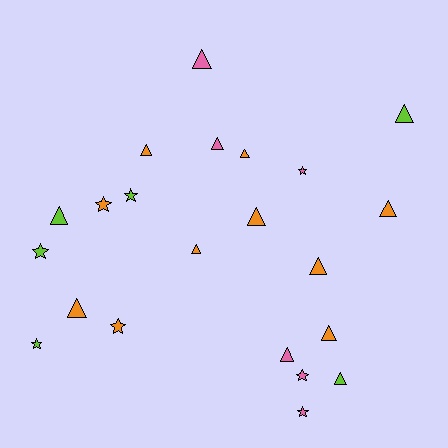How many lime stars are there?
There are 3 lime stars.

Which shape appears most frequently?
Triangle, with 14 objects.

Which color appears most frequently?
Orange, with 10 objects.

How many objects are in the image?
There are 22 objects.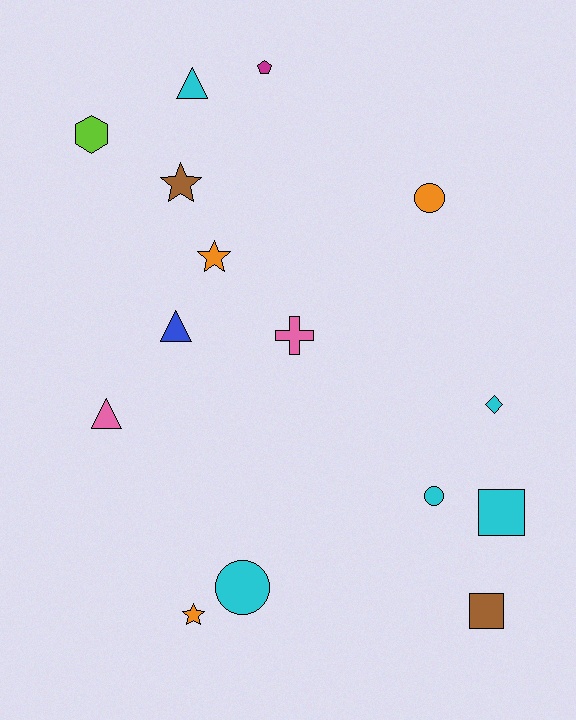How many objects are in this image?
There are 15 objects.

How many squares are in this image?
There are 2 squares.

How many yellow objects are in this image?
There are no yellow objects.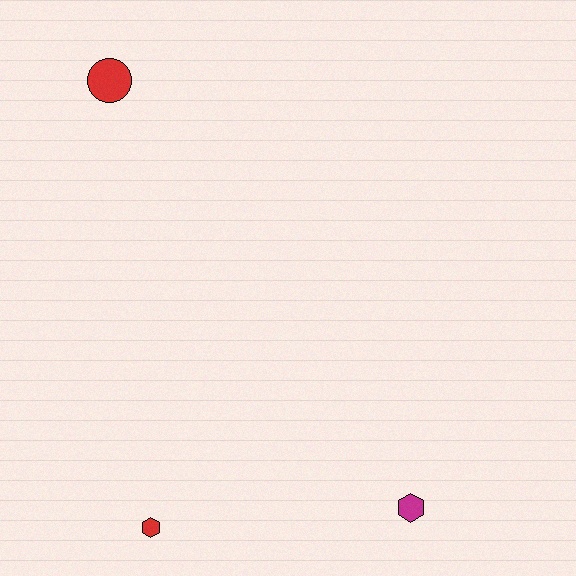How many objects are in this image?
There are 3 objects.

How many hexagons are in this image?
There are 2 hexagons.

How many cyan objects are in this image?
There are no cyan objects.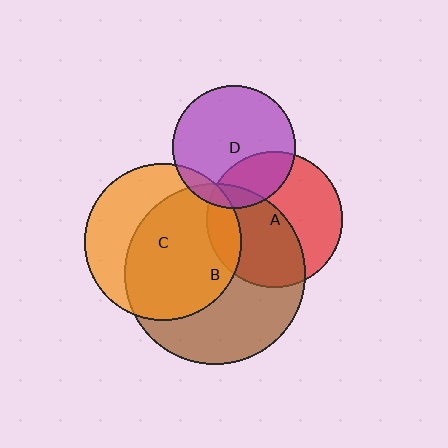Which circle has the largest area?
Circle B (brown).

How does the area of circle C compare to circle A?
Approximately 1.4 times.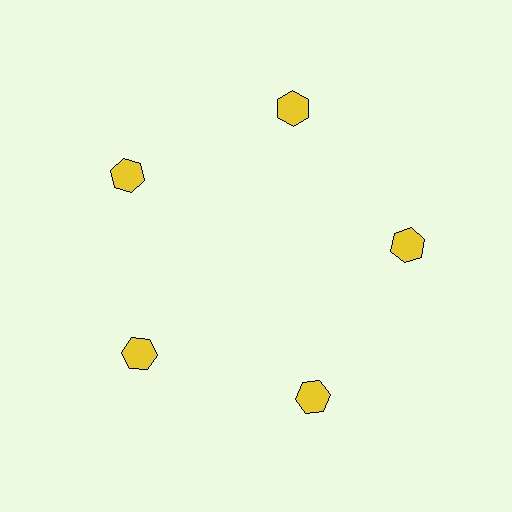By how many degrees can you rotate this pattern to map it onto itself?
The pattern maps onto itself every 72 degrees of rotation.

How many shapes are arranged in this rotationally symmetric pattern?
There are 5 shapes, arranged in 5 groups of 1.